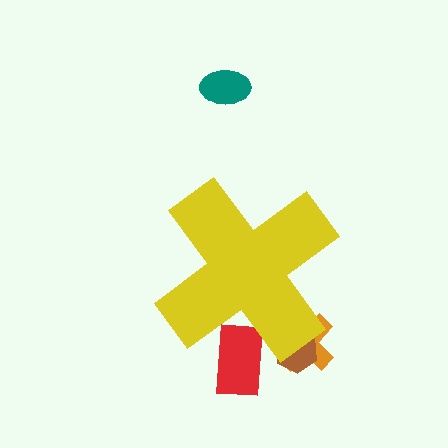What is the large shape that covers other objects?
A yellow cross.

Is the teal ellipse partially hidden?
No, the teal ellipse is fully visible.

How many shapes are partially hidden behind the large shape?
3 shapes are partially hidden.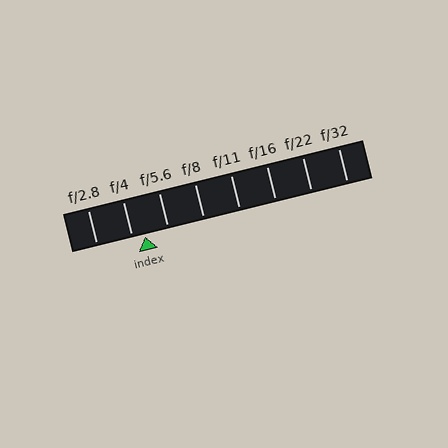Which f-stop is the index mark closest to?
The index mark is closest to f/4.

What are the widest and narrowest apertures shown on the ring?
The widest aperture shown is f/2.8 and the narrowest is f/32.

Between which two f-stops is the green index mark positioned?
The index mark is between f/4 and f/5.6.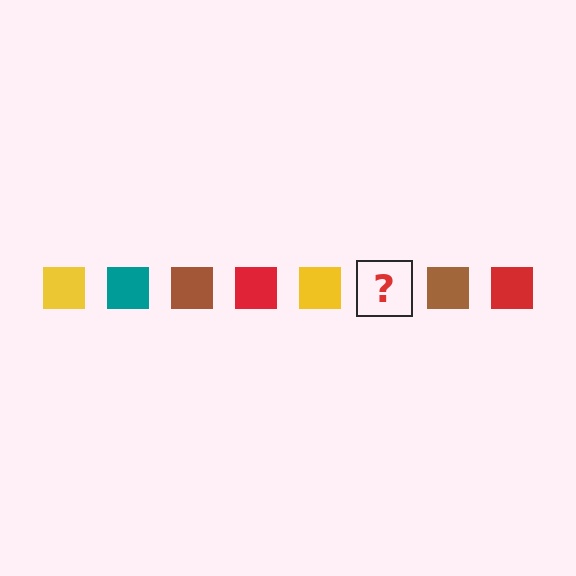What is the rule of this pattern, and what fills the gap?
The rule is that the pattern cycles through yellow, teal, brown, red squares. The gap should be filled with a teal square.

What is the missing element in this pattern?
The missing element is a teal square.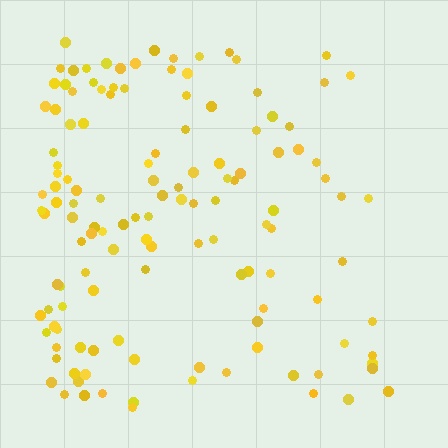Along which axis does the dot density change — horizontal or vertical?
Horizontal.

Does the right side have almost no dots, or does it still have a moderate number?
Still a moderate number, just noticeably fewer than the left.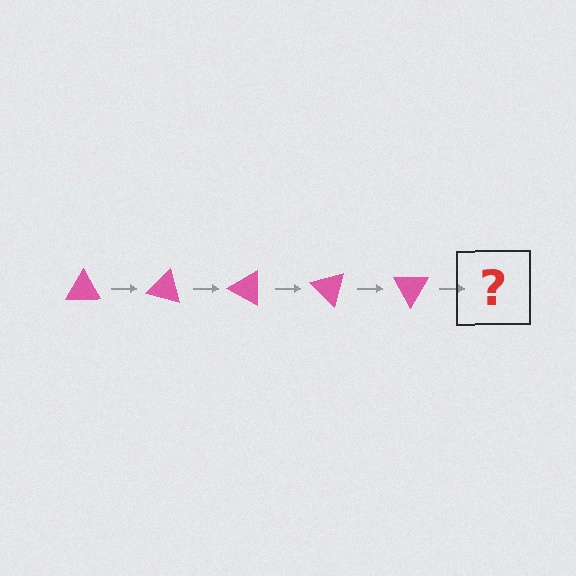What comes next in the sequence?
The next element should be a pink triangle rotated 75 degrees.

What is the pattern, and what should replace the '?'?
The pattern is that the triangle rotates 15 degrees each step. The '?' should be a pink triangle rotated 75 degrees.